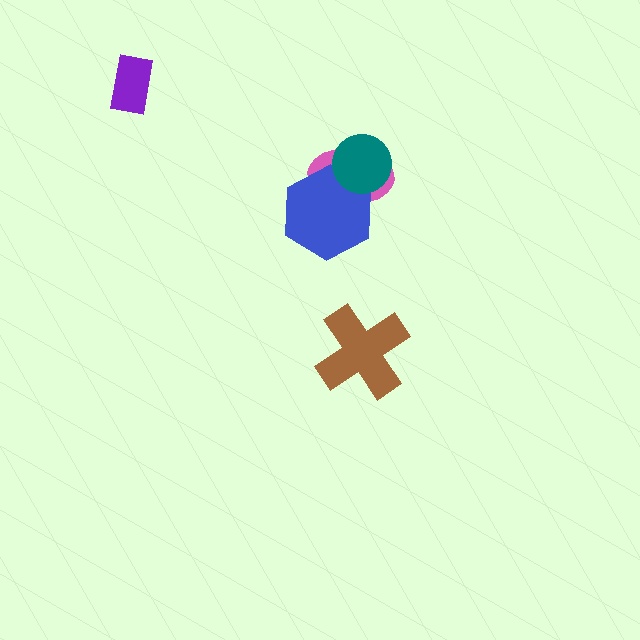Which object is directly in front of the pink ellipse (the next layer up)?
The blue hexagon is directly in front of the pink ellipse.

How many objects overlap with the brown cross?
0 objects overlap with the brown cross.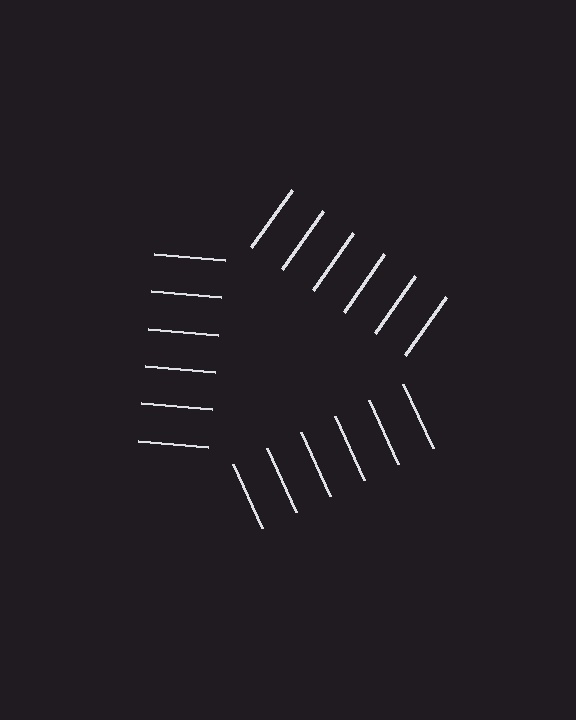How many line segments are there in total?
18 — 6 along each of the 3 edges.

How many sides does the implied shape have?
3 sides — the line-ends trace a triangle.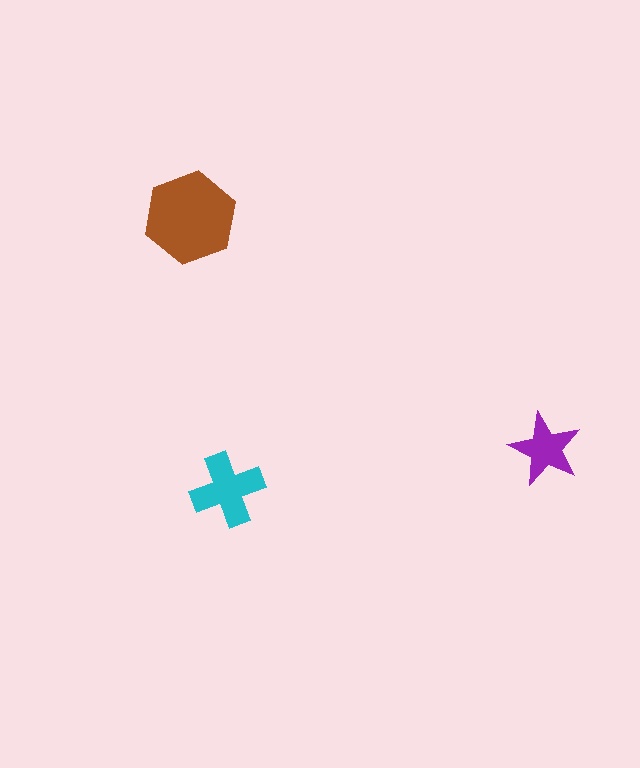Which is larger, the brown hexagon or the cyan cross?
The brown hexagon.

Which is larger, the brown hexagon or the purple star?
The brown hexagon.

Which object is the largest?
The brown hexagon.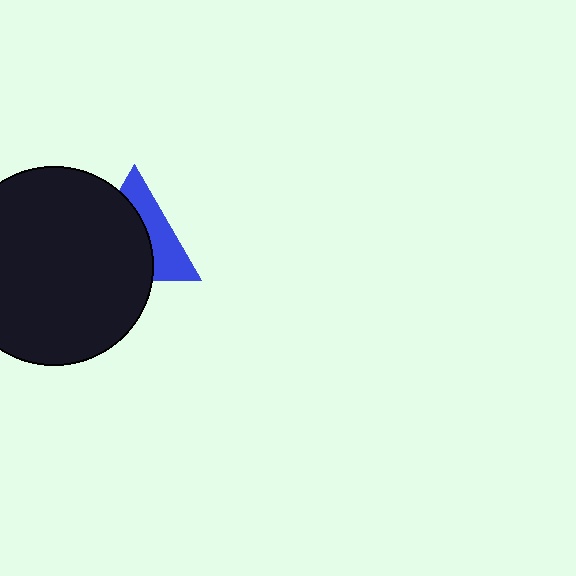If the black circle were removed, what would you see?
You would see the complete blue triangle.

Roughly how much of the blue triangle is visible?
A small part of it is visible (roughly 41%).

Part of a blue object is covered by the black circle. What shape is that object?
It is a triangle.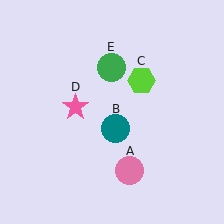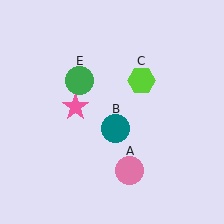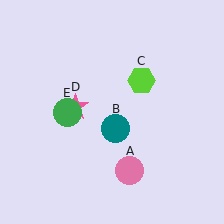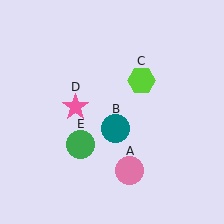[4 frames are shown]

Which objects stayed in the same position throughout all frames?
Pink circle (object A) and teal circle (object B) and lime hexagon (object C) and pink star (object D) remained stationary.